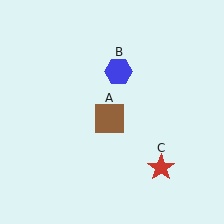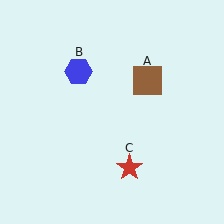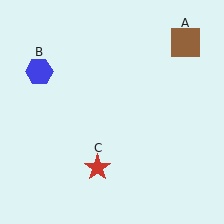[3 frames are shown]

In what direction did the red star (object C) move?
The red star (object C) moved left.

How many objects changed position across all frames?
3 objects changed position: brown square (object A), blue hexagon (object B), red star (object C).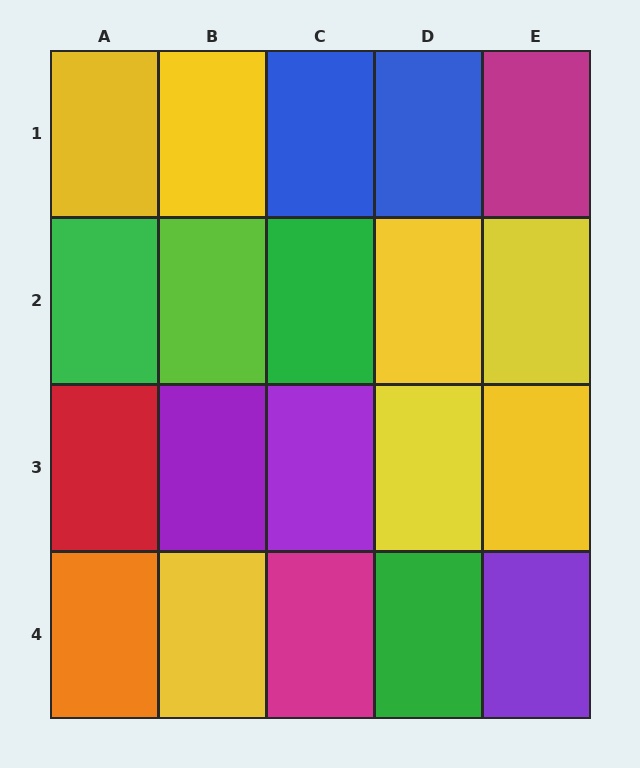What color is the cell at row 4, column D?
Green.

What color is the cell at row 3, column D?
Yellow.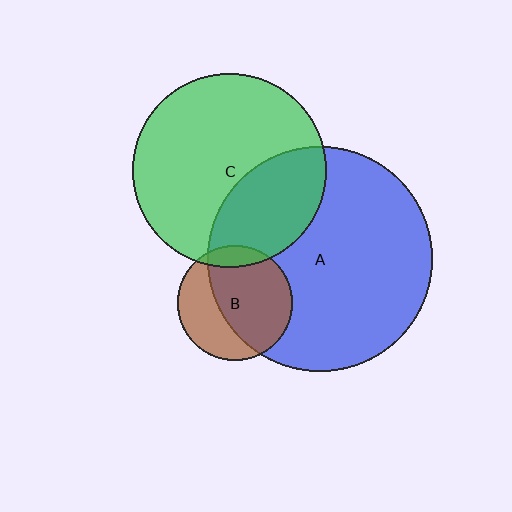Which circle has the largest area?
Circle A (blue).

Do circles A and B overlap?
Yes.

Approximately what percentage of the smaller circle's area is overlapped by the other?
Approximately 65%.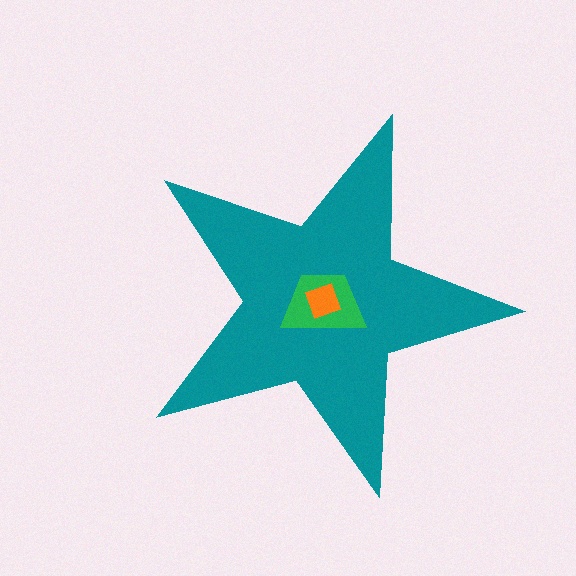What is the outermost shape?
The teal star.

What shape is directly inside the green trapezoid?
The orange square.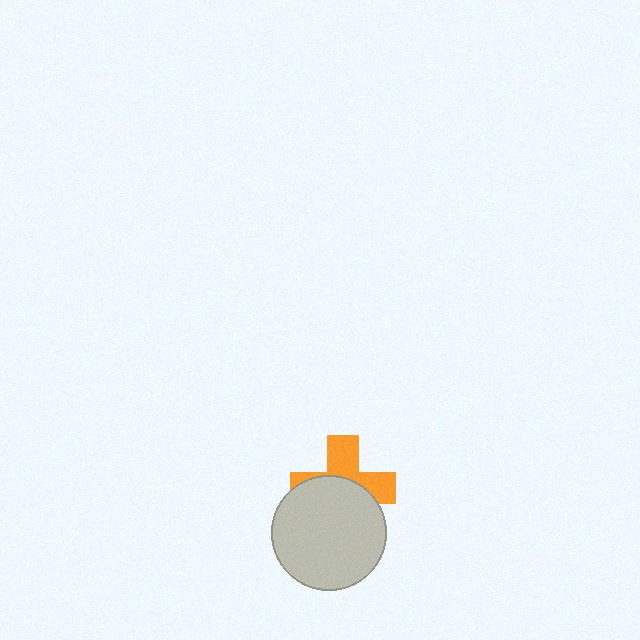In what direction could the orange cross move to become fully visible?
The orange cross could move up. That would shift it out from behind the light gray circle entirely.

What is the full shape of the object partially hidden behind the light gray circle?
The partially hidden object is an orange cross.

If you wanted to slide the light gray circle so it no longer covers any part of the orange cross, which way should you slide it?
Slide it down — that is the most direct way to separate the two shapes.